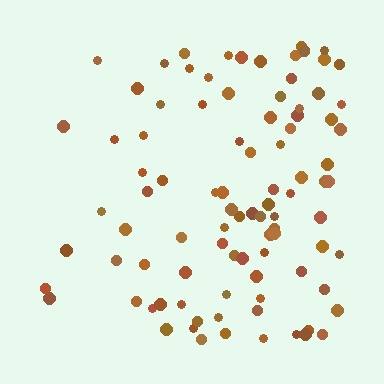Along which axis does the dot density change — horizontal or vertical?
Horizontal.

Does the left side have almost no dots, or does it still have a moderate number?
Still a moderate number, just noticeably fewer than the right.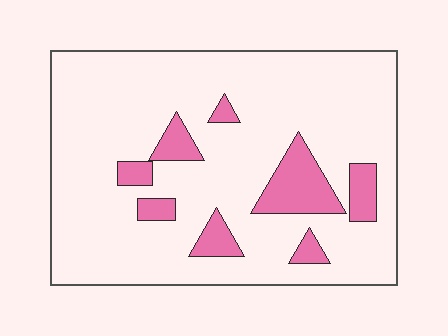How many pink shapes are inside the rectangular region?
8.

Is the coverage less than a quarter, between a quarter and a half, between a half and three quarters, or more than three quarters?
Less than a quarter.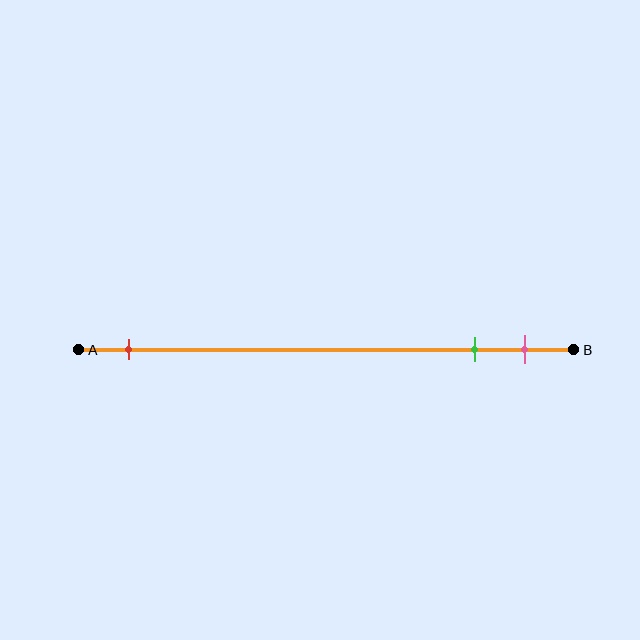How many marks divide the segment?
There are 3 marks dividing the segment.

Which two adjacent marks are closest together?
The green and pink marks are the closest adjacent pair.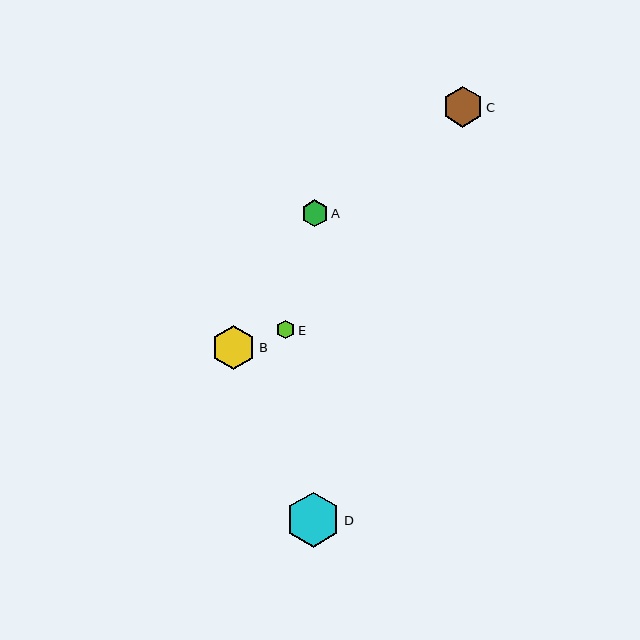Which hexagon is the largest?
Hexagon D is the largest with a size of approximately 55 pixels.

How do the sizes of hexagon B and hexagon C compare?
Hexagon B and hexagon C are approximately the same size.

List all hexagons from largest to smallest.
From largest to smallest: D, B, C, A, E.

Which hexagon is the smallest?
Hexagon E is the smallest with a size of approximately 19 pixels.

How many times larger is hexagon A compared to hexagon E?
Hexagon A is approximately 1.4 times the size of hexagon E.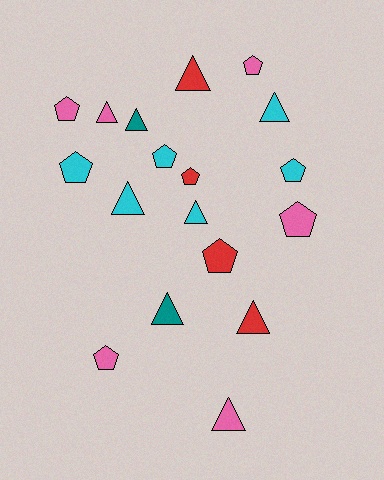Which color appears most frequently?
Pink, with 6 objects.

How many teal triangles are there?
There are 2 teal triangles.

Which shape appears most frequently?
Triangle, with 9 objects.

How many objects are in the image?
There are 18 objects.